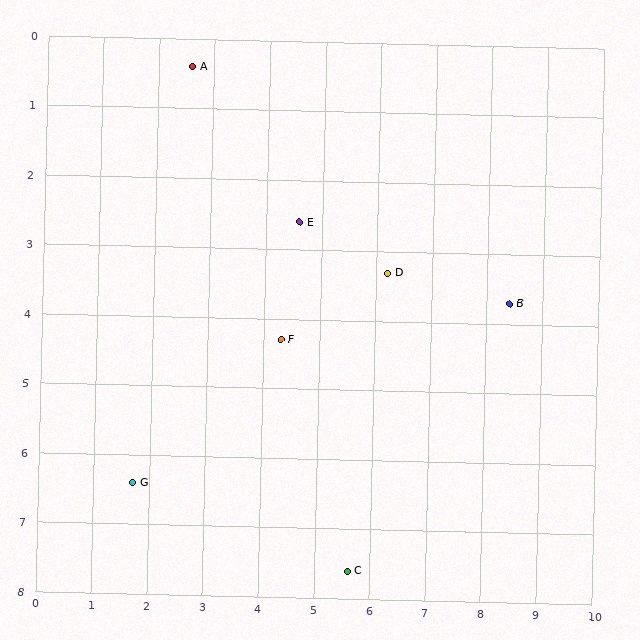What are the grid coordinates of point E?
Point E is at approximately (4.6, 2.6).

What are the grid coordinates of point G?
Point G is at approximately (1.7, 6.4).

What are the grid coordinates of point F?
Point F is at approximately (4.3, 4.3).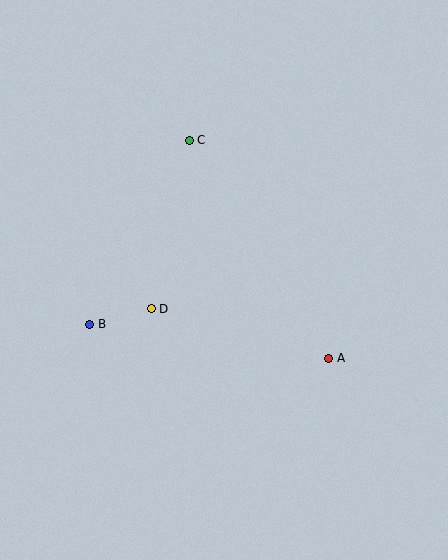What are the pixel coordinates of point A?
Point A is at (329, 358).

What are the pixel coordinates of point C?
Point C is at (189, 140).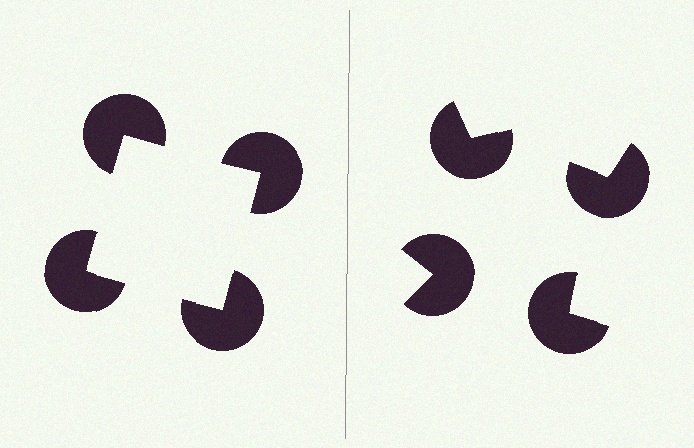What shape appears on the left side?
An illusory square.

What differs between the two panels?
The pac-man discs are positioned identically on both sides; only the wedge orientations differ. On the left they align to a square; on the right they are misaligned.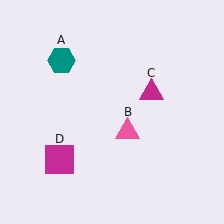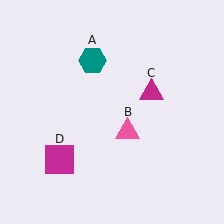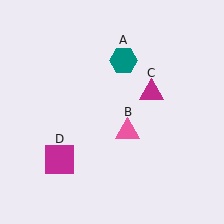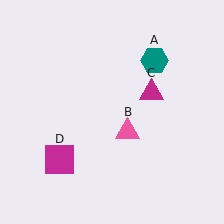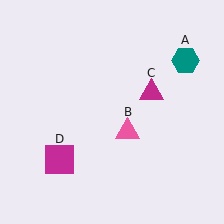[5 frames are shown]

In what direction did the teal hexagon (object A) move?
The teal hexagon (object A) moved right.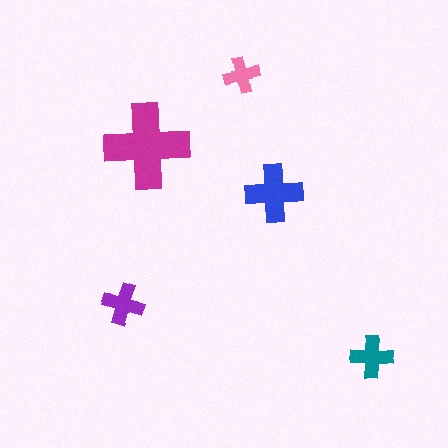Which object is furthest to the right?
The teal cross is rightmost.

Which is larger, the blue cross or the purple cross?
The blue one.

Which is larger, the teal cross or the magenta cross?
The magenta one.